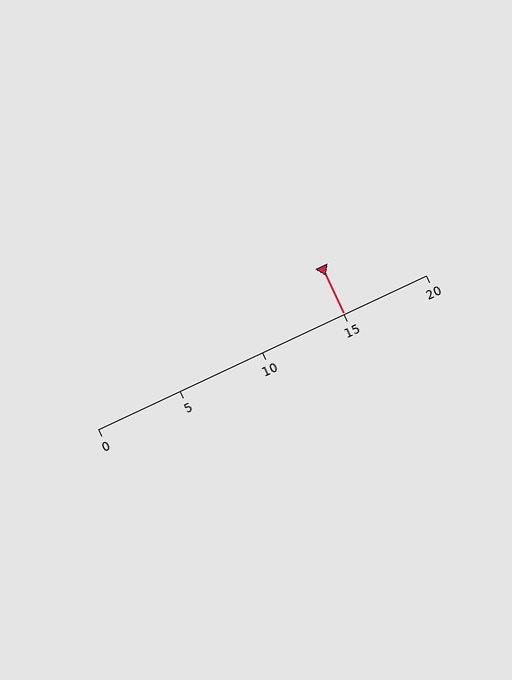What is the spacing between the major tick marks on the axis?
The major ticks are spaced 5 apart.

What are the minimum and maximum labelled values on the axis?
The axis runs from 0 to 20.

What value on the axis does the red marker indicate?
The marker indicates approximately 15.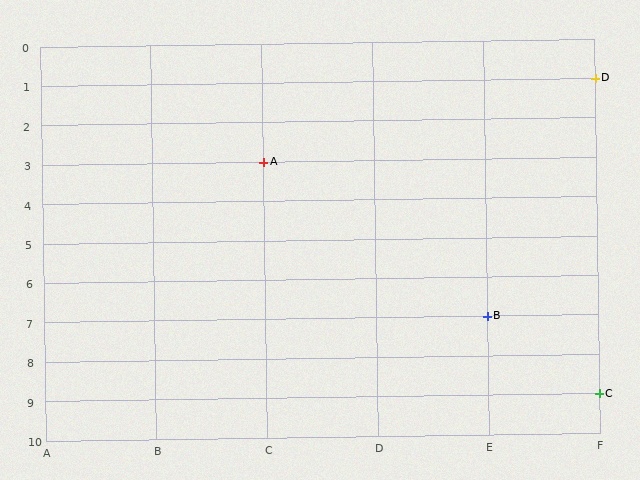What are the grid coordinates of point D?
Point D is at grid coordinates (F, 1).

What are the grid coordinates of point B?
Point B is at grid coordinates (E, 7).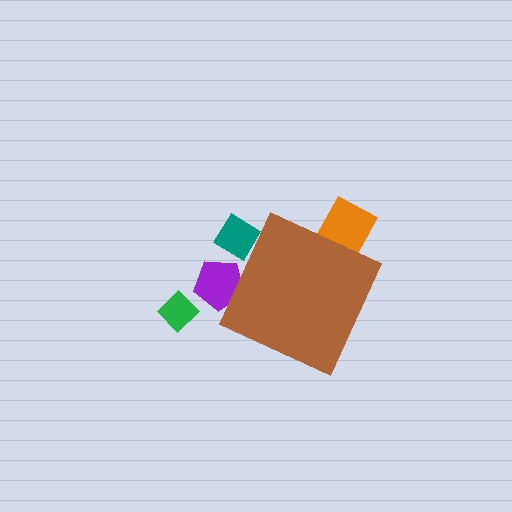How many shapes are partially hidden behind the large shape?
3 shapes are partially hidden.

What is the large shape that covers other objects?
A brown diamond.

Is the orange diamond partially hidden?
Yes, the orange diamond is partially hidden behind the brown diamond.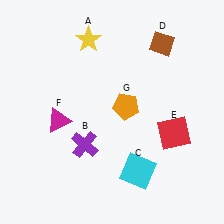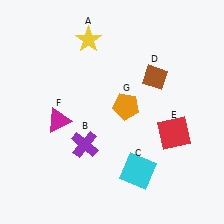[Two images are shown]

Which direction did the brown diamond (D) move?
The brown diamond (D) moved down.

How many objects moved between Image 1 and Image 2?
1 object moved between the two images.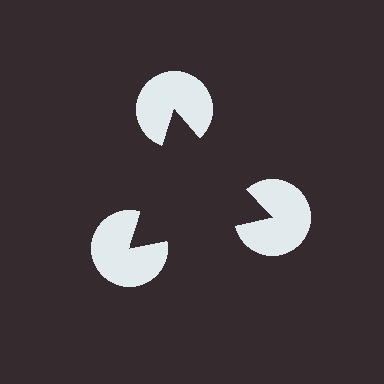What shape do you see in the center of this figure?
An illusory triangle — its edges are inferred from the aligned wedge cuts in the pac-man discs, not physically drawn.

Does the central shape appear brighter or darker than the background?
It typically appears slightly darker than the background, even though no actual brightness change is drawn.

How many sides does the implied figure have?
3 sides.